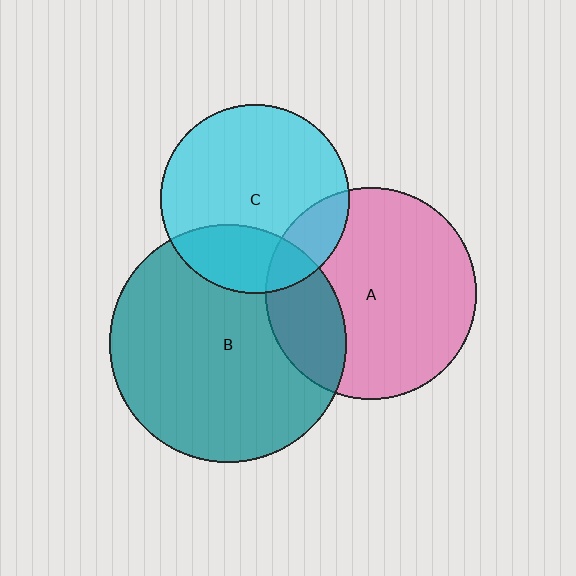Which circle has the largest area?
Circle B (teal).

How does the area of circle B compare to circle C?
Approximately 1.6 times.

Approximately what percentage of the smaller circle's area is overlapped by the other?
Approximately 25%.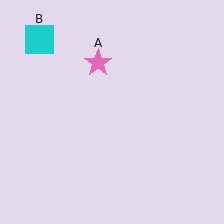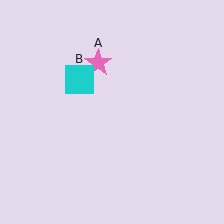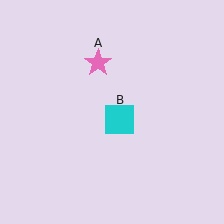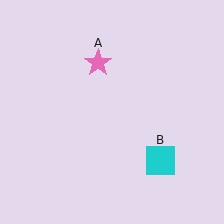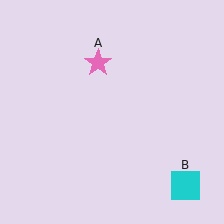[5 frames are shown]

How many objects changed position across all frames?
1 object changed position: cyan square (object B).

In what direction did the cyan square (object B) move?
The cyan square (object B) moved down and to the right.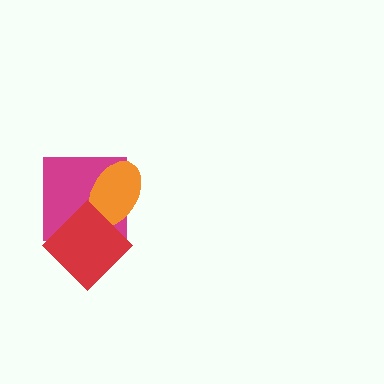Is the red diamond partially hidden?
No, no other shape covers it.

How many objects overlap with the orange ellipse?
2 objects overlap with the orange ellipse.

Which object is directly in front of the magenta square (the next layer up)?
The orange ellipse is directly in front of the magenta square.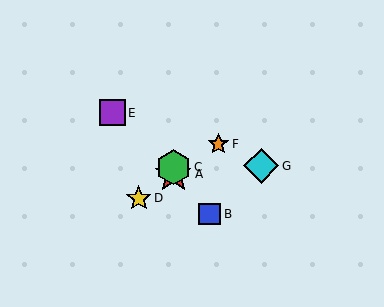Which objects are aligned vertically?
Objects A, C are aligned vertically.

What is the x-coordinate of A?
Object A is at x≈173.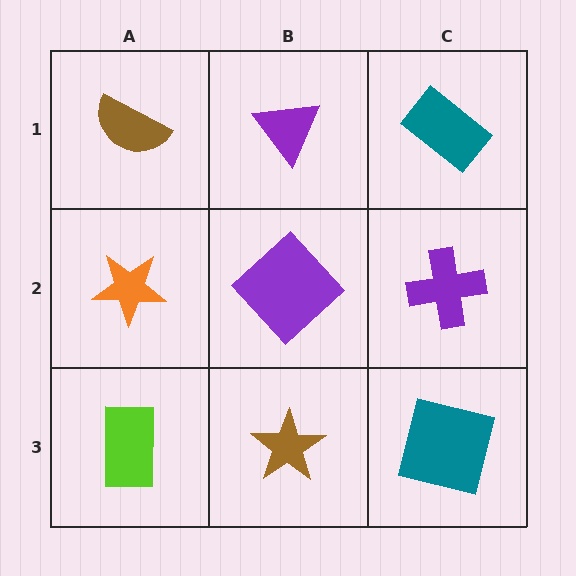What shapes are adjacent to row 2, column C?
A teal rectangle (row 1, column C), a teal square (row 3, column C), a purple diamond (row 2, column B).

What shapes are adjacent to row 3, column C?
A purple cross (row 2, column C), a brown star (row 3, column B).